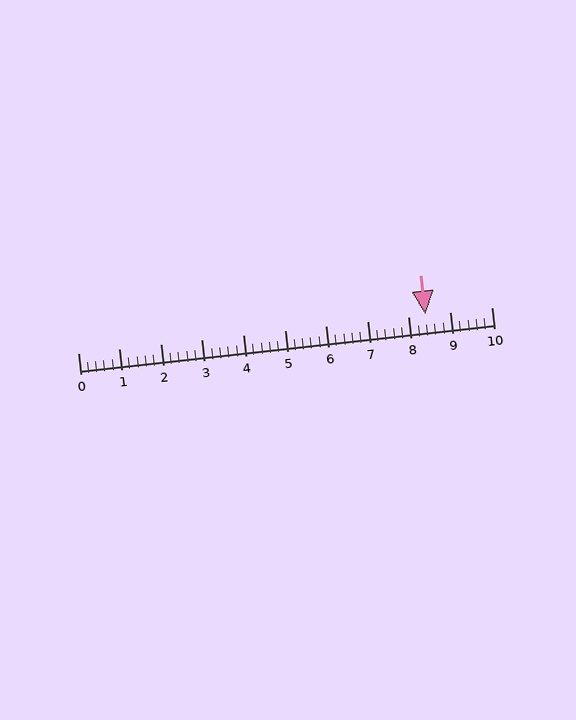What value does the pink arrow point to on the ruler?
The pink arrow points to approximately 8.4.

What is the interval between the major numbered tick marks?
The major tick marks are spaced 1 units apart.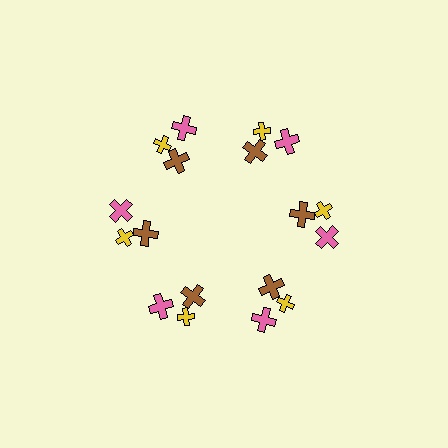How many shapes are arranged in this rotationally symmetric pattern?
There are 18 shapes, arranged in 6 groups of 3.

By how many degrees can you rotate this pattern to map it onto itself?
The pattern maps onto itself every 60 degrees of rotation.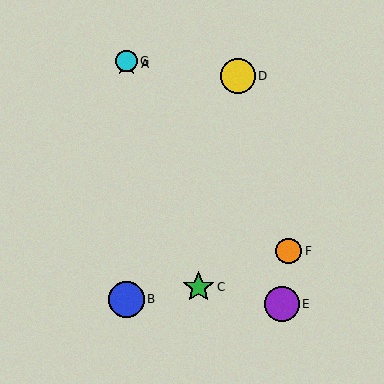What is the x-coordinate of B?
Object B is at x≈126.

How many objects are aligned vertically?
3 objects (A, B, G) are aligned vertically.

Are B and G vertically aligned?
Yes, both are at x≈126.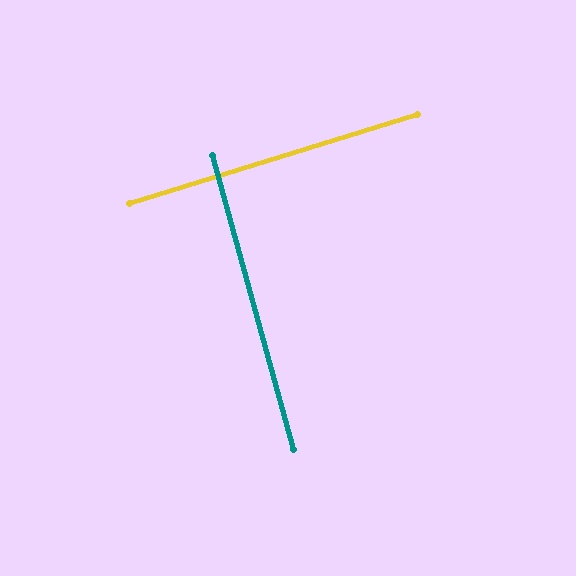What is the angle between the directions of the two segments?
Approximately 88 degrees.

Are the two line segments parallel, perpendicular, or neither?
Perpendicular — they meet at approximately 88°.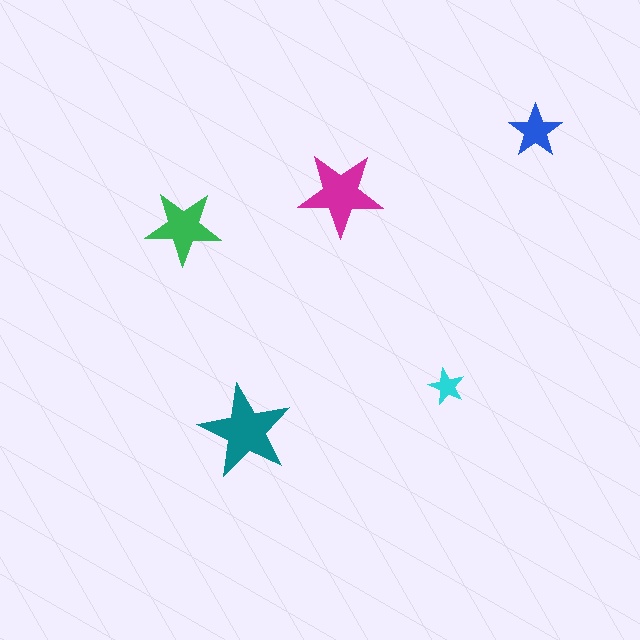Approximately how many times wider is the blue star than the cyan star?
About 1.5 times wider.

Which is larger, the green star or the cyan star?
The green one.